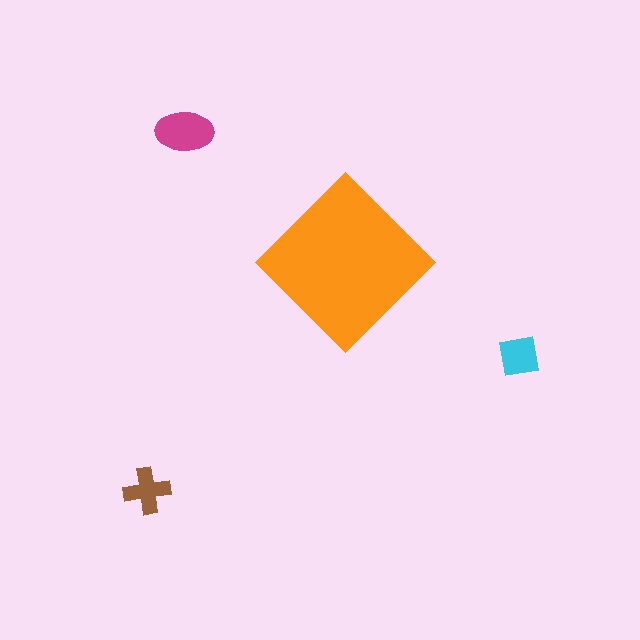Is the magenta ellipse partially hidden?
No, the magenta ellipse is fully visible.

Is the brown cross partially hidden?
No, the brown cross is fully visible.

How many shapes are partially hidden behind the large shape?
0 shapes are partially hidden.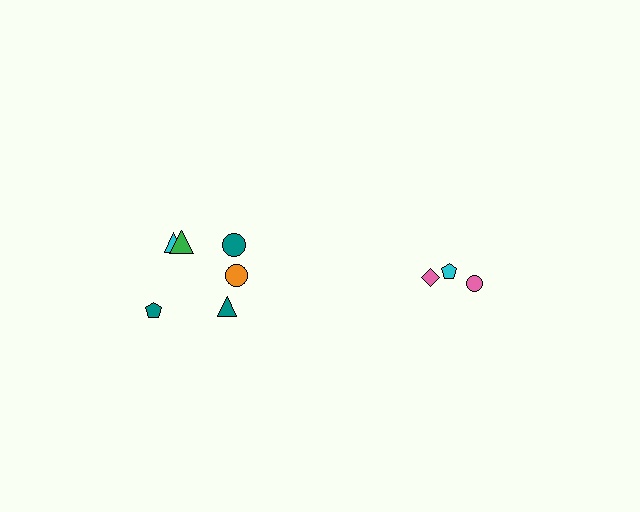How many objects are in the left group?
There are 6 objects.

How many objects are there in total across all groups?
There are 9 objects.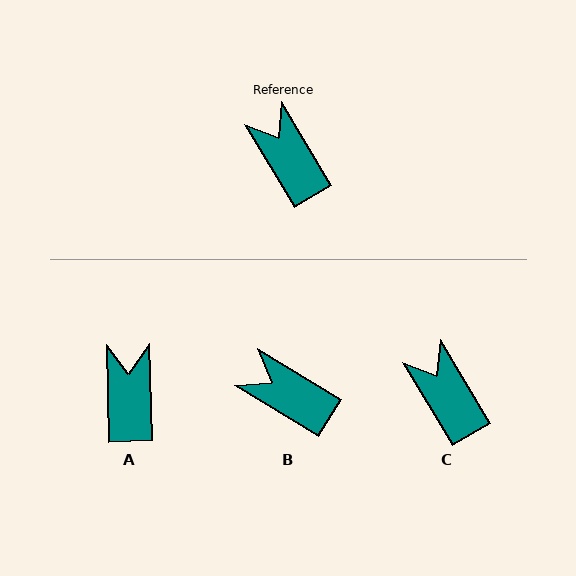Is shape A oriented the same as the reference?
No, it is off by about 29 degrees.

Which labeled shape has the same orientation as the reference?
C.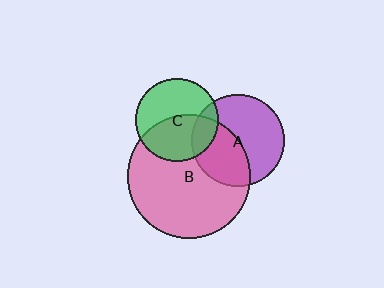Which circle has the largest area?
Circle B (pink).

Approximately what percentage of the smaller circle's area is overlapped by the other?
Approximately 50%.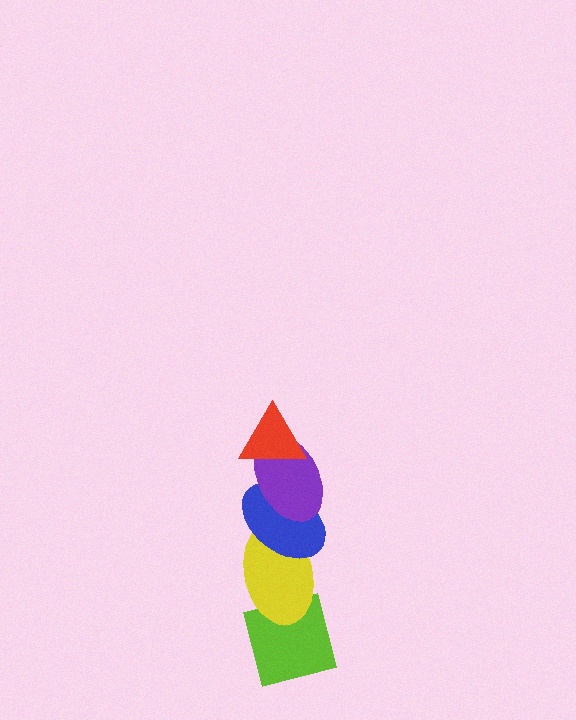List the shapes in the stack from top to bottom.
From top to bottom: the red triangle, the purple ellipse, the blue ellipse, the yellow ellipse, the lime square.